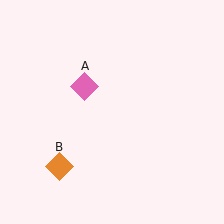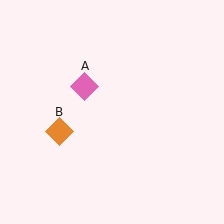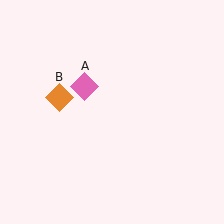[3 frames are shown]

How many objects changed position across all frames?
1 object changed position: orange diamond (object B).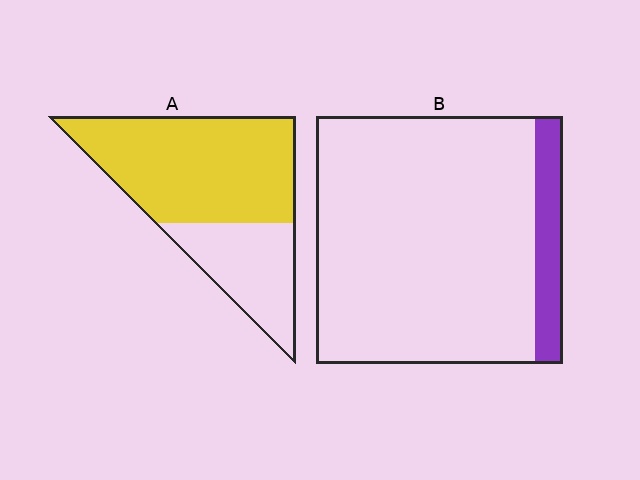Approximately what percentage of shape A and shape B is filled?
A is approximately 70% and B is approximately 10%.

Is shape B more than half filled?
No.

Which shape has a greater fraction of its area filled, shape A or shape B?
Shape A.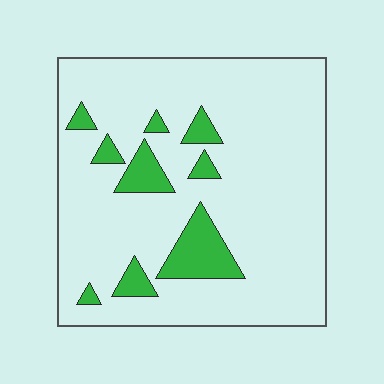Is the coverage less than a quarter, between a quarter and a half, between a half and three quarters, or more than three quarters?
Less than a quarter.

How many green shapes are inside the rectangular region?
9.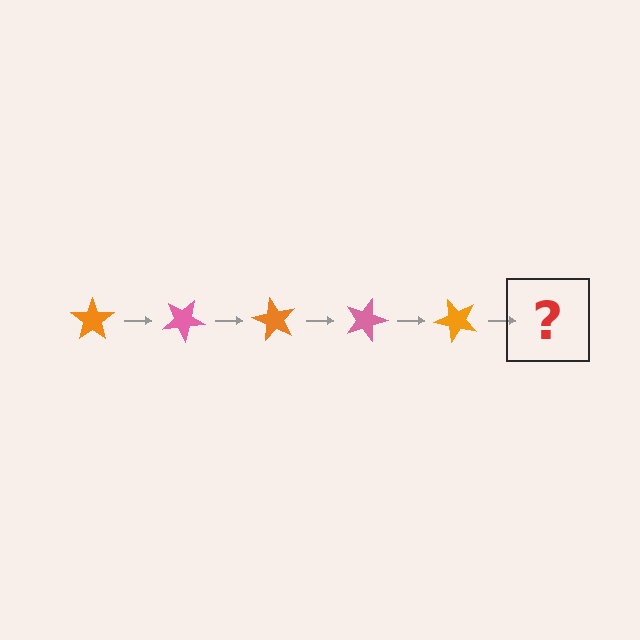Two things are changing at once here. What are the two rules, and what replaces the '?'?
The two rules are that it rotates 30 degrees each step and the color cycles through orange and pink. The '?' should be a pink star, rotated 150 degrees from the start.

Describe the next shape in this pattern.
It should be a pink star, rotated 150 degrees from the start.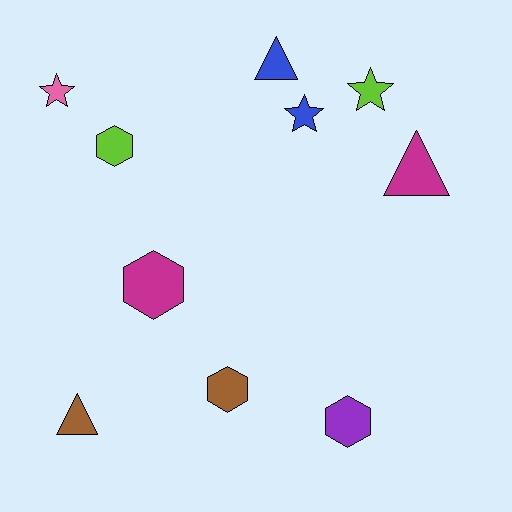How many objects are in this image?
There are 10 objects.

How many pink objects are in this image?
There is 1 pink object.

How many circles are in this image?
There are no circles.